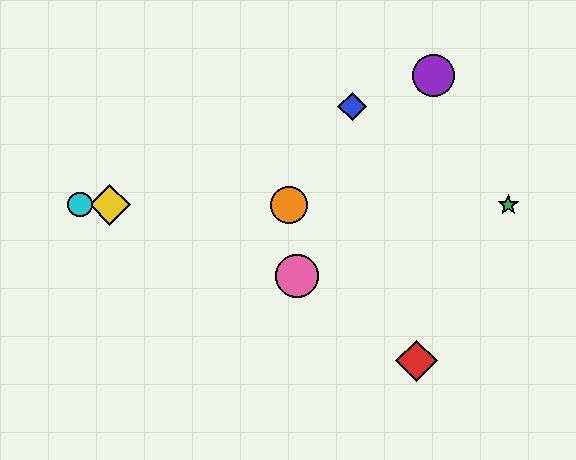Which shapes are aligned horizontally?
The green star, the yellow diamond, the orange circle, the cyan circle are aligned horizontally.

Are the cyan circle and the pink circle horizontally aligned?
No, the cyan circle is at y≈205 and the pink circle is at y≈276.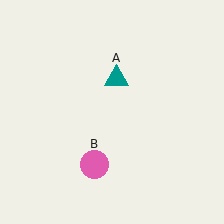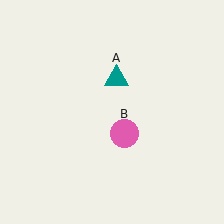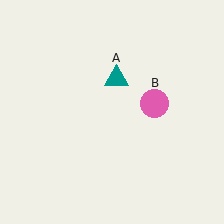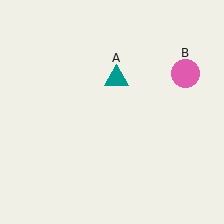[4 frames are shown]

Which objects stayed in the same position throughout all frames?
Teal triangle (object A) remained stationary.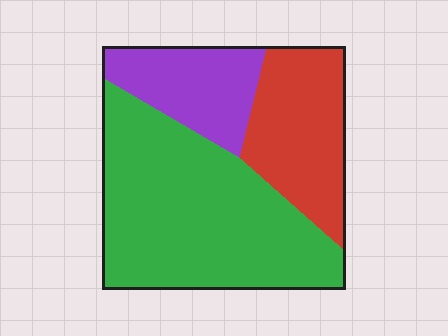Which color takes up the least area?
Purple, at roughly 20%.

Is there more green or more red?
Green.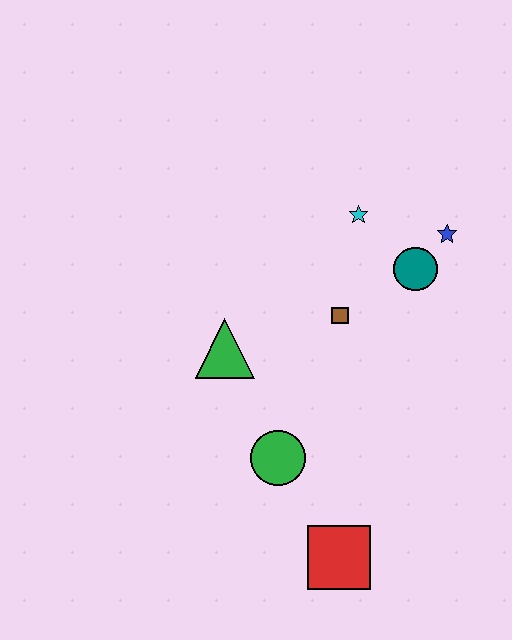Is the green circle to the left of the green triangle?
No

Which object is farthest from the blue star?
The red square is farthest from the blue star.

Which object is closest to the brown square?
The teal circle is closest to the brown square.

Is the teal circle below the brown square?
No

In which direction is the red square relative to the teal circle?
The red square is below the teal circle.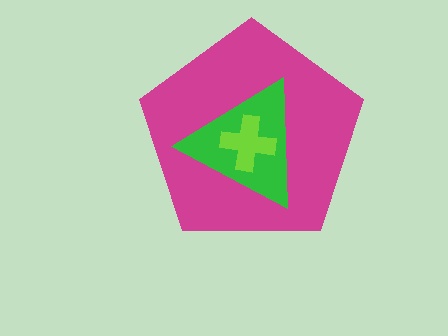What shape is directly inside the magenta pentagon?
The green triangle.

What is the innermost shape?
The lime cross.